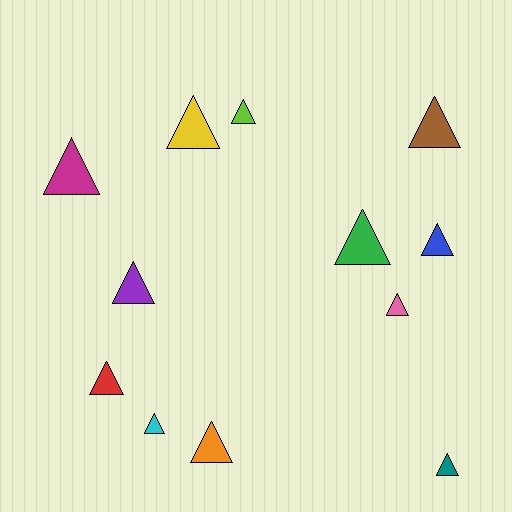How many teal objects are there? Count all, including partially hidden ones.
There is 1 teal object.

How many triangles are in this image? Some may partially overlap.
There are 12 triangles.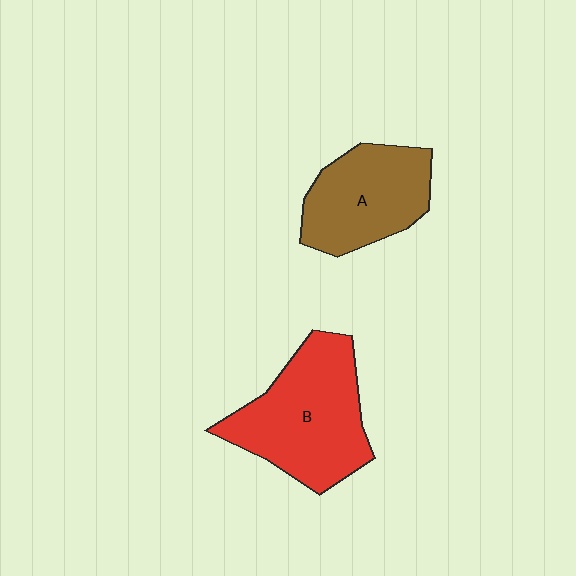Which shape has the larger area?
Shape B (red).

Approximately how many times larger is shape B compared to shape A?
Approximately 1.3 times.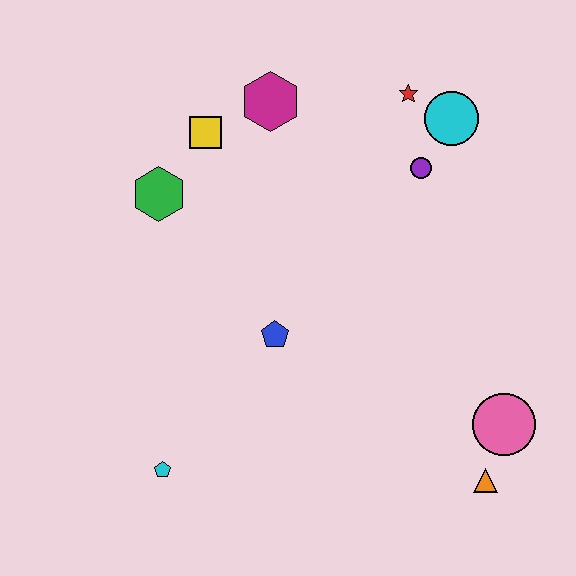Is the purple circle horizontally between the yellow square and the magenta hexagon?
No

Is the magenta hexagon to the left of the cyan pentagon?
No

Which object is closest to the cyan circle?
The red star is closest to the cyan circle.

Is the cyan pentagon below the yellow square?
Yes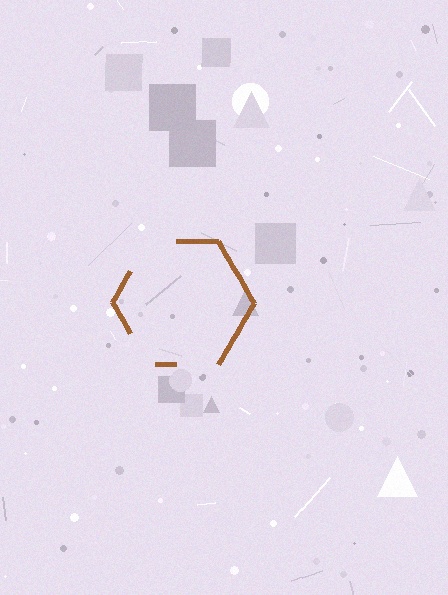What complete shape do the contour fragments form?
The contour fragments form a hexagon.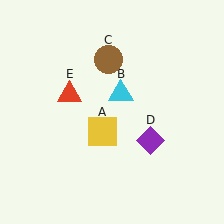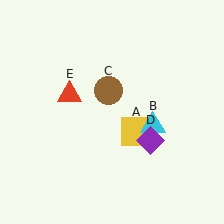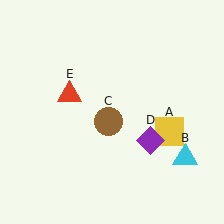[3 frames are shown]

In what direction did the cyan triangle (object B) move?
The cyan triangle (object B) moved down and to the right.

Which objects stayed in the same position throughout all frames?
Purple diamond (object D) and red triangle (object E) remained stationary.